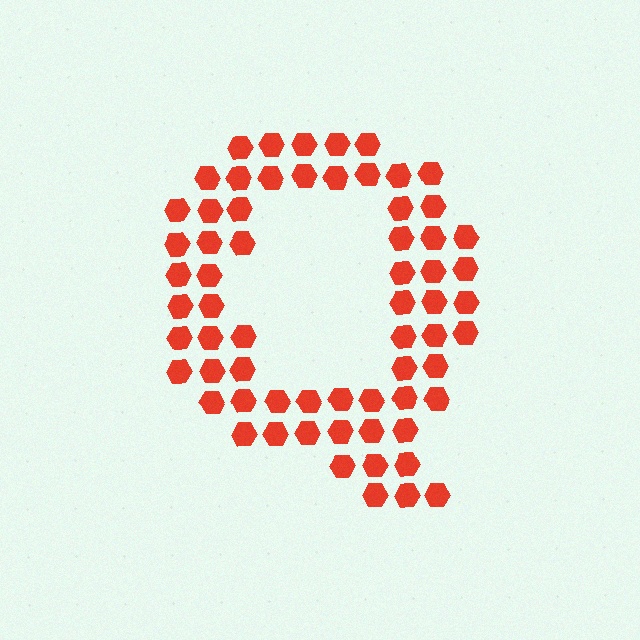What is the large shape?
The large shape is the letter Q.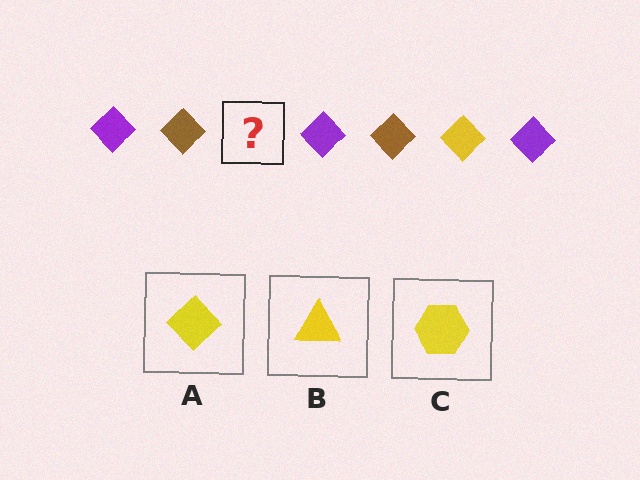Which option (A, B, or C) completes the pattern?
A.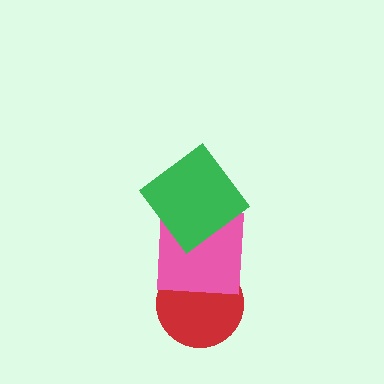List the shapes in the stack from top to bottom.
From top to bottom: the green diamond, the pink square, the red circle.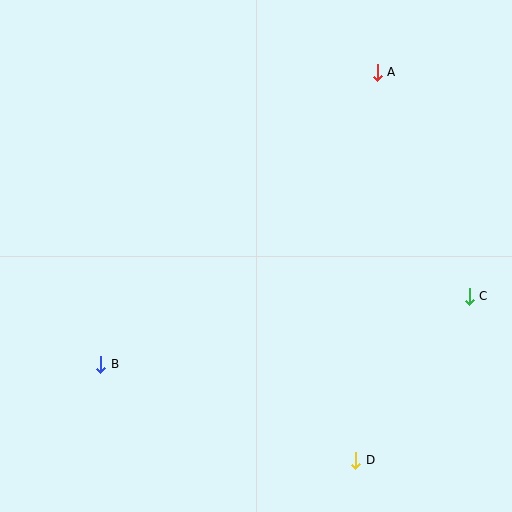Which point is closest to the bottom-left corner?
Point B is closest to the bottom-left corner.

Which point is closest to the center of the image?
Point B at (101, 364) is closest to the center.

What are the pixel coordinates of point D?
Point D is at (356, 460).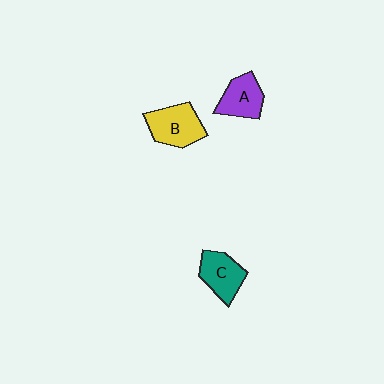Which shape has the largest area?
Shape B (yellow).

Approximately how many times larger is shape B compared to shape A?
Approximately 1.3 times.